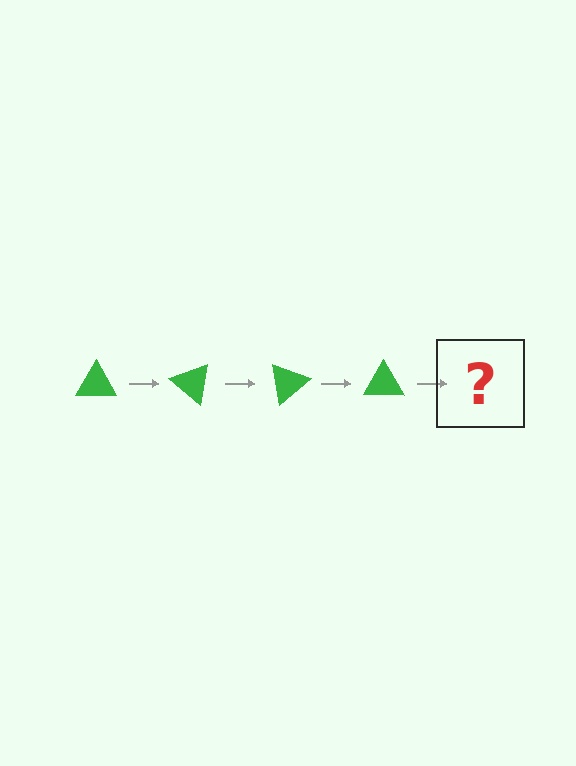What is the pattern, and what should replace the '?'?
The pattern is that the triangle rotates 40 degrees each step. The '?' should be a green triangle rotated 160 degrees.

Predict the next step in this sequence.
The next step is a green triangle rotated 160 degrees.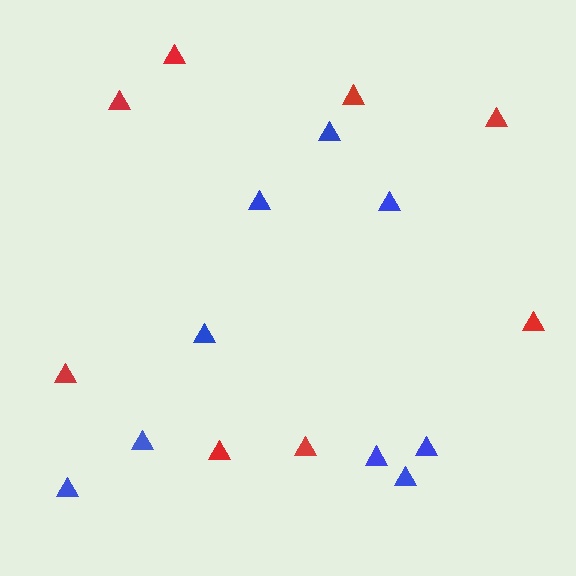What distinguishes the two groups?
There are 2 groups: one group of blue triangles (9) and one group of red triangles (8).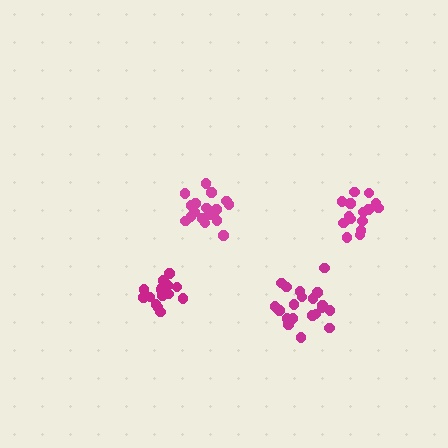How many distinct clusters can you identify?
There are 4 distinct clusters.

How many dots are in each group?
Group 1: 21 dots, Group 2: 18 dots, Group 3: 15 dots, Group 4: 15 dots (69 total).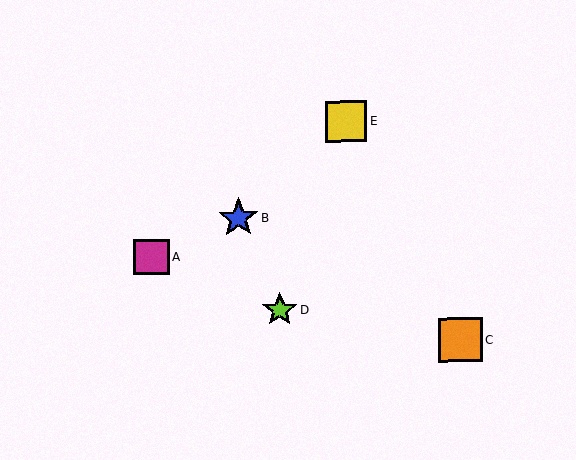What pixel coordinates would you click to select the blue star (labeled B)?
Click at (238, 218) to select the blue star B.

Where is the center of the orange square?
The center of the orange square is at (460, 340).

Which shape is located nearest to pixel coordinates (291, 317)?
The lime star (labeled D) at (279, 310) is nearest to that location.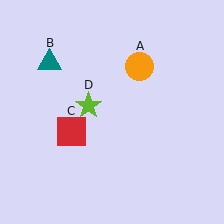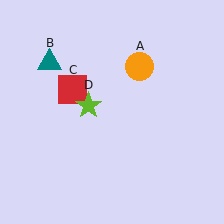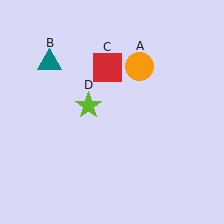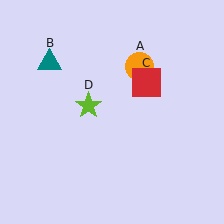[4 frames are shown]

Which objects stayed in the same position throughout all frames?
Orange circle (object A) and teal triangle (object B) and lime star (object D) remained stationary.